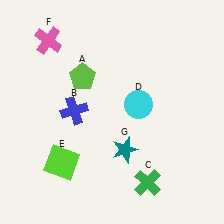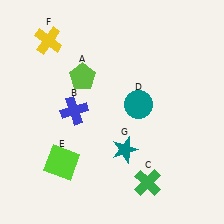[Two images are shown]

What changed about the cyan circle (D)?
In Image 1, D is cyan. In Image 2, it changed to teal.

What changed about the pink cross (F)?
In Image 1, F is pink. In Image 2, it changed to yellow.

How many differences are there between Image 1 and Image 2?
There are 2 differences between the two images.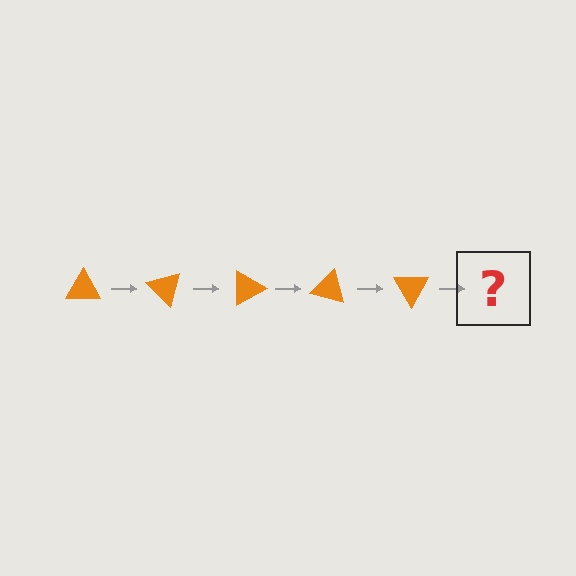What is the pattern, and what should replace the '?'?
The pattern is that the triangle rotates 45 degrees each step. The '?' should be an orange triangle rotated 225 degrees.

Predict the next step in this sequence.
The next step is an orange triangle rotated 225 degrees.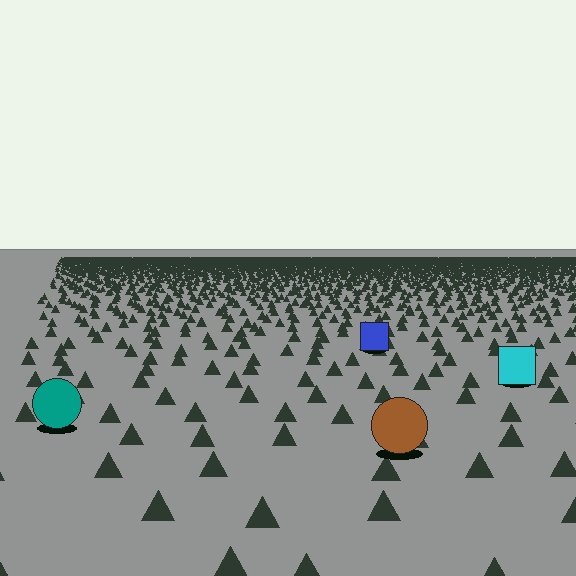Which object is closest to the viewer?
The brown circle is closest. The texture marks near it are larger and more spread out.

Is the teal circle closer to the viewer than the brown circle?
No. The brown circle is closer — you can tell from the texture gradient: the ground texture is coarser near it.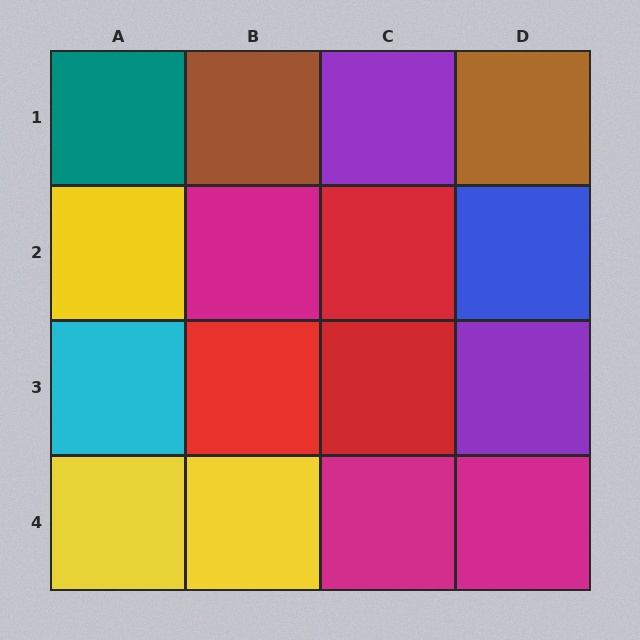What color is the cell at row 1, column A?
Teal.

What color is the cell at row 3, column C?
Red.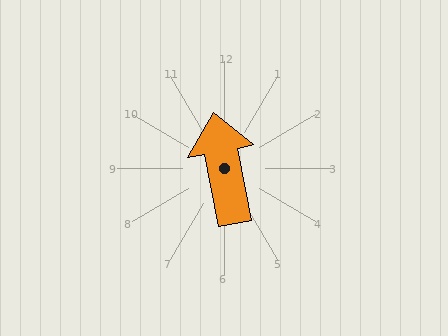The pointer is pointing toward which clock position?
Roughly 12 o'clock.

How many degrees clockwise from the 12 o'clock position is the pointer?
Approximately 349 degrees.